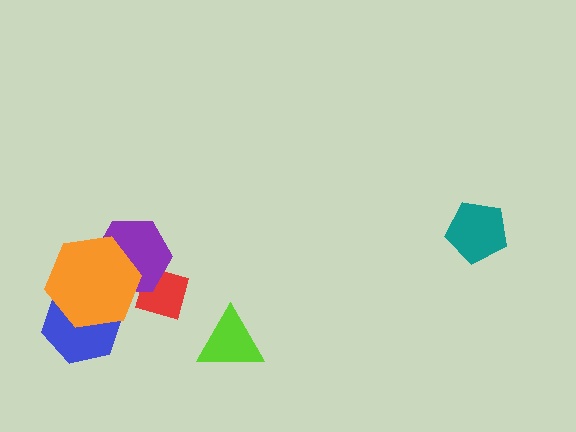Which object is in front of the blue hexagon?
The orange hexagon is in front of the blue hexagon.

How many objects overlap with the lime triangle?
0 objects overlap with the lime triangle.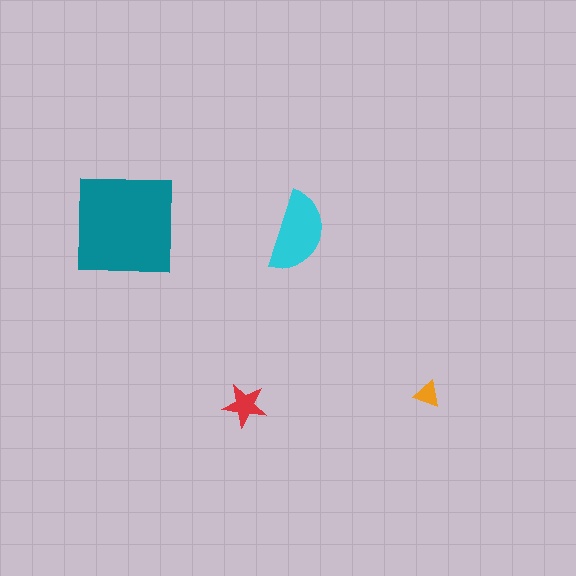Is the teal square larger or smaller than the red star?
Larger.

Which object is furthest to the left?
The teal square is leftmost.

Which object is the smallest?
The orange triangle.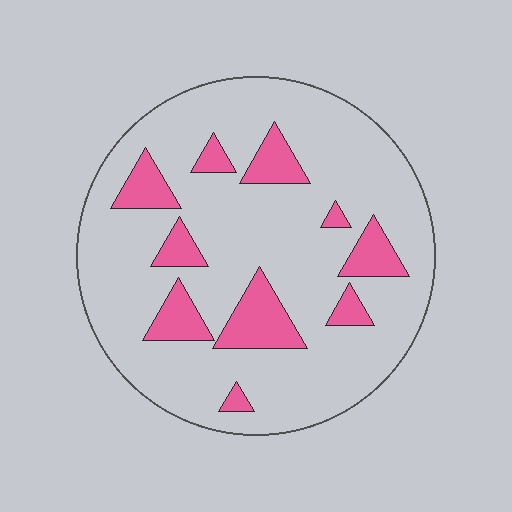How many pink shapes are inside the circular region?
10.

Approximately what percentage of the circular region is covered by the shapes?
Approximately 20%.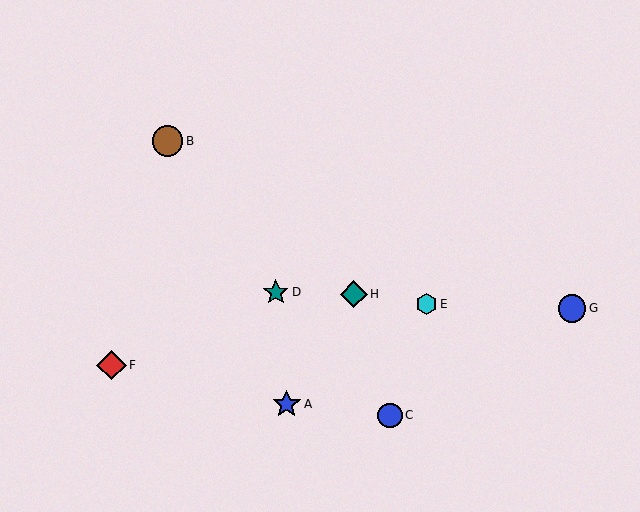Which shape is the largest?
The brown circle (labeled B) is the largest.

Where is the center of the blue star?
The center of the blue star is at (287, 404).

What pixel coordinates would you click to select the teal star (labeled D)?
Click at (276, 292) to select the teal star D.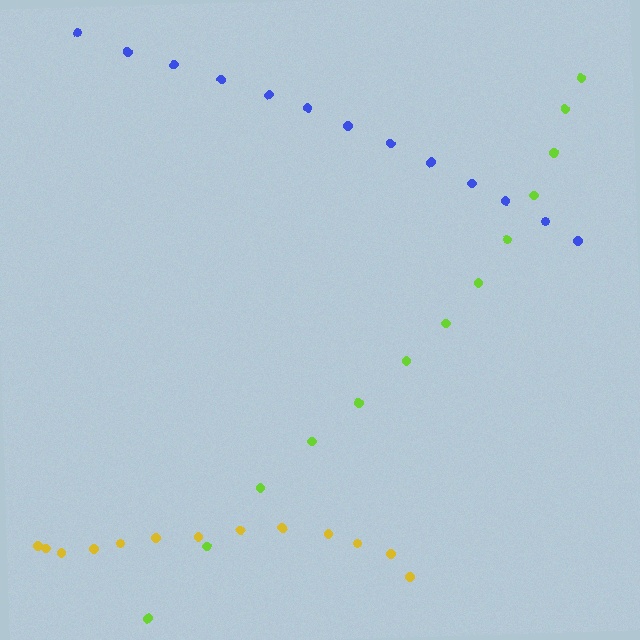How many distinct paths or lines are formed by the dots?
There are 3 distinct paths.